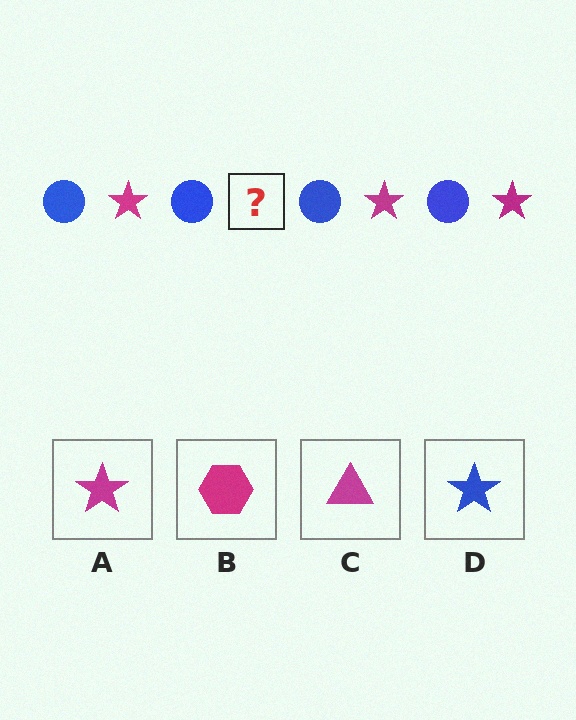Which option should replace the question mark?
Option A.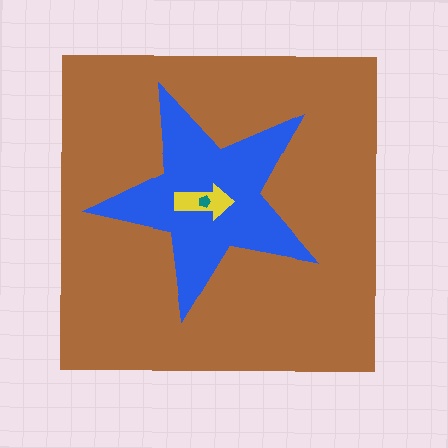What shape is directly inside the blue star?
The yellow arrow.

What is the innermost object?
The teal pentagon.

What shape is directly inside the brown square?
The blue star.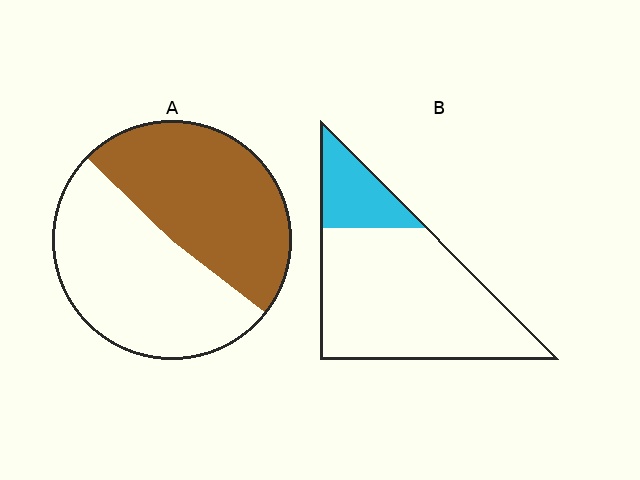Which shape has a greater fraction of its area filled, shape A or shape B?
Shape A.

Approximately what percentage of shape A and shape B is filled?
A is approximately 50% and B is approximately 20%.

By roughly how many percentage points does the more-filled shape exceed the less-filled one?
By roughly 30 percentage points (A over B).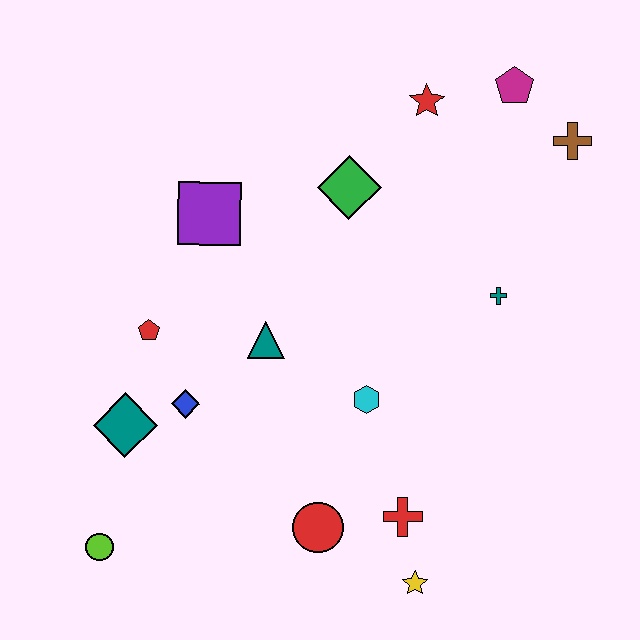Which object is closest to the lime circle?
The teal diamond is closest to the lime circle.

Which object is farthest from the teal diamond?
The brown cross is farthest from the teal diamond.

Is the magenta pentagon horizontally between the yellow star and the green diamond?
No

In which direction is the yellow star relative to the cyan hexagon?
The yellow star is below the cyan hexagon.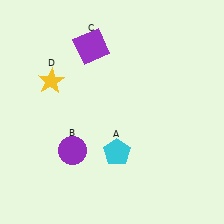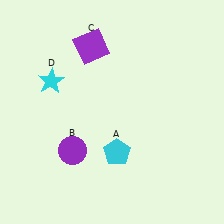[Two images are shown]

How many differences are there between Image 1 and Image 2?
There is 1 difference between the two images.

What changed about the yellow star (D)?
In Image 1, D is yellow. In Image 2, it changed to cyan.